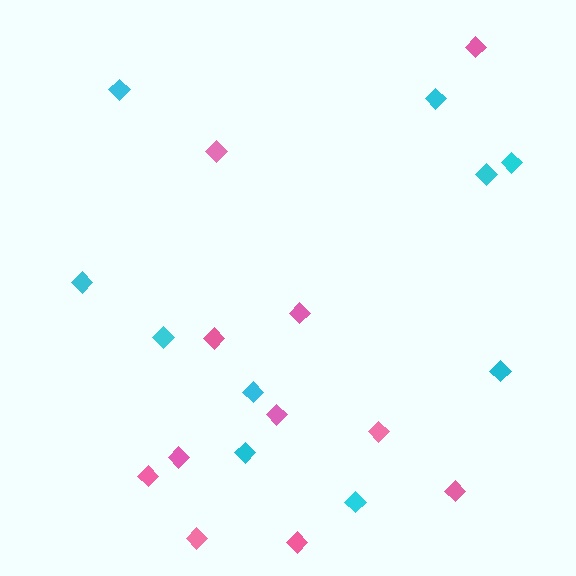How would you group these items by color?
There are 2 groups: one group of pink diamonds (11) and one group of cyan diamonds (10).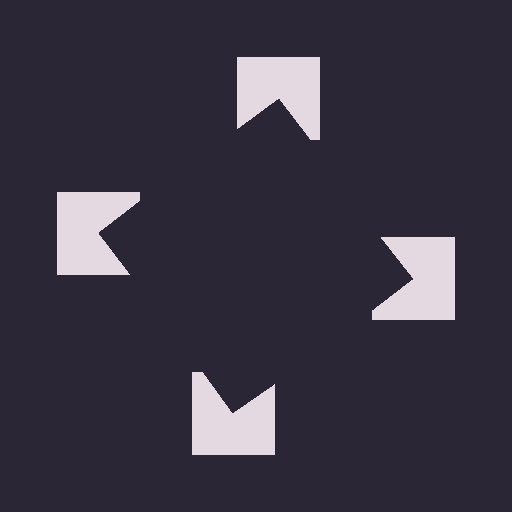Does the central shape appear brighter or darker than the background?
It typically appears slightly darker than the background, even though no actual brightness change is drawn.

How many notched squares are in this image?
There are 4 — one at each vertex of the illusory square.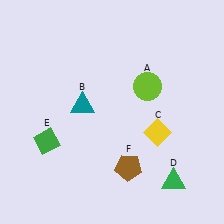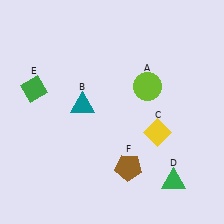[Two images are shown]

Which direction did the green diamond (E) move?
The green diamond (E) moved up.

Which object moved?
The green diamond (E) moved up.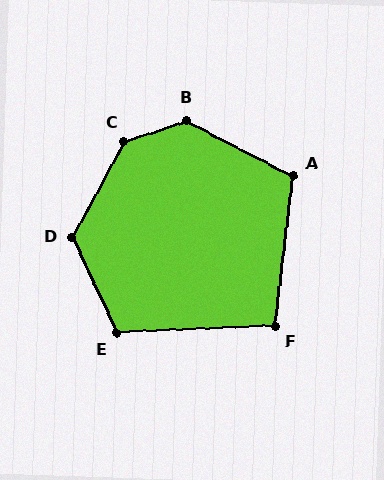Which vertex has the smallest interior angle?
F, at approximately 99 degrees.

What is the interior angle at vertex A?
Approximately 111 degrees (obtuse).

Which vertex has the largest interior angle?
C, at approximately 137 degrees.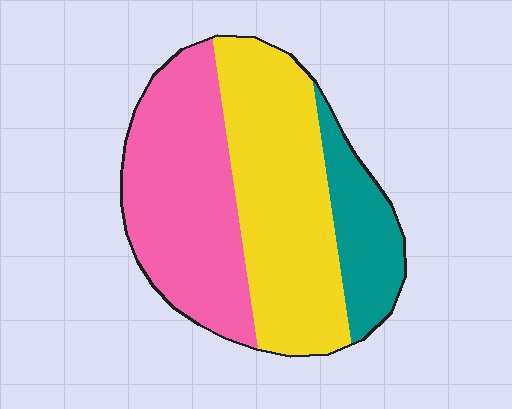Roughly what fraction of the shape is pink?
Pink covers about 40% of the shape.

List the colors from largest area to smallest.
From largest to smallest: yellow, pink, teal.